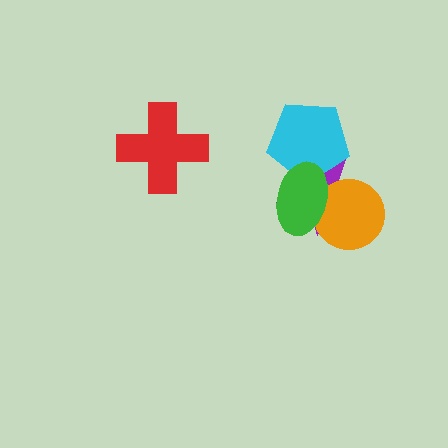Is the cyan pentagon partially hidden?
Yes, it is partially covered by another shape.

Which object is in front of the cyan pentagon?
The green ellipse is in front of the cyan pentagon.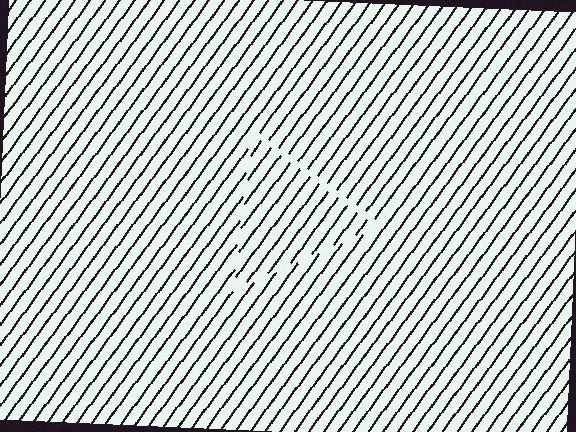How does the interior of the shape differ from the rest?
The interior of the shape contains the same grating, shifted by half a period — the contour is defined by the phase discontinuity where line-ends from the inner and outer gratings abut.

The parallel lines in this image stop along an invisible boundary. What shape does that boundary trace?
An illusory triangle. The interior of the shape contains the same grating, shifted by half a period — the contour is defined by the phase discontinuity where line-ends from the inner and outer gratings abut.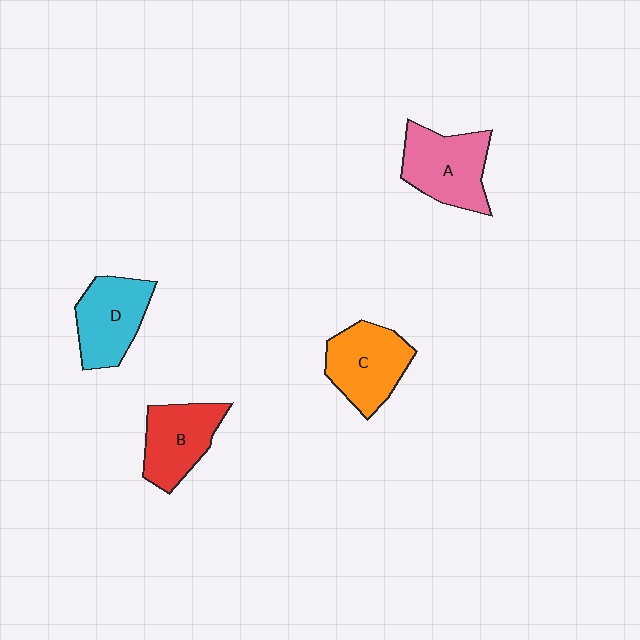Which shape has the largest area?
Shape A (pink).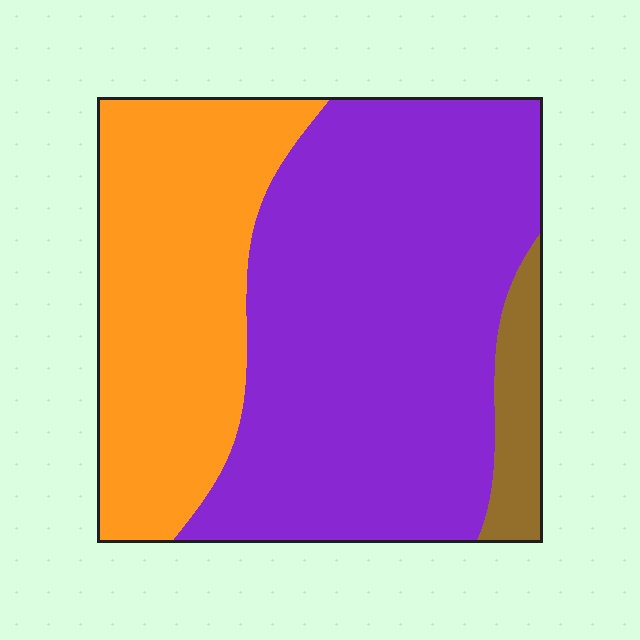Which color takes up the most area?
Purple, at roughly 60%.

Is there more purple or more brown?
Purple.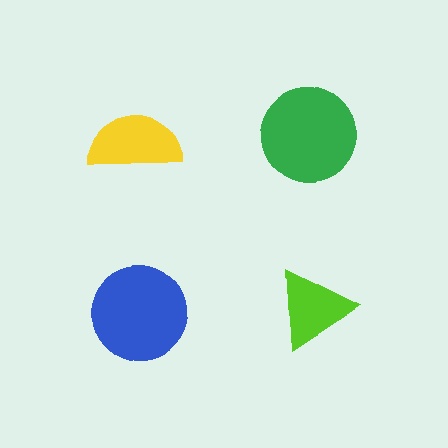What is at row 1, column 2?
A green circle.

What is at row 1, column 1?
A yellow semicircle.